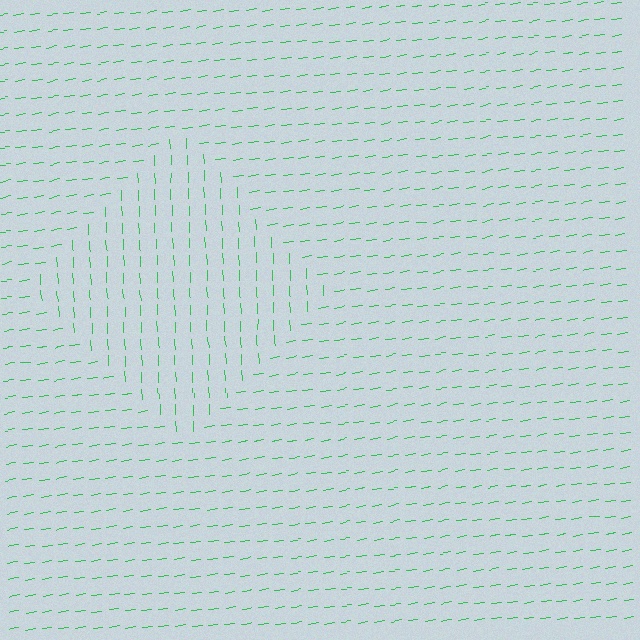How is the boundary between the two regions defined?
The boundary is defined purely by a change in line orientation (approximately 84 degrees difference). All lines are the same color and thickness.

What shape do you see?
I see a diamond.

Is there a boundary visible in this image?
Yes, there is a texture boundary formed by a change in line orientation.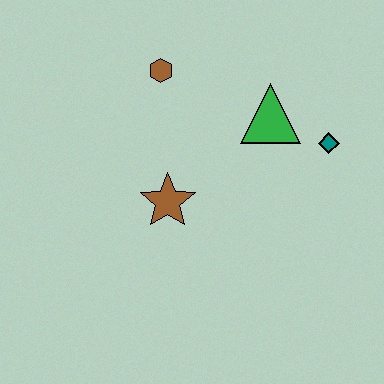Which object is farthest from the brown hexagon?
The teal diamond is farthest from the brown hexagon.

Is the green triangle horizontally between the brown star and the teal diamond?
Yes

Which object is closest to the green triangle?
The teal diamond is closest to the green triangle.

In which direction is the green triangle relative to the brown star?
The green triangle is to the right of the brown star.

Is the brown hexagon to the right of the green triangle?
No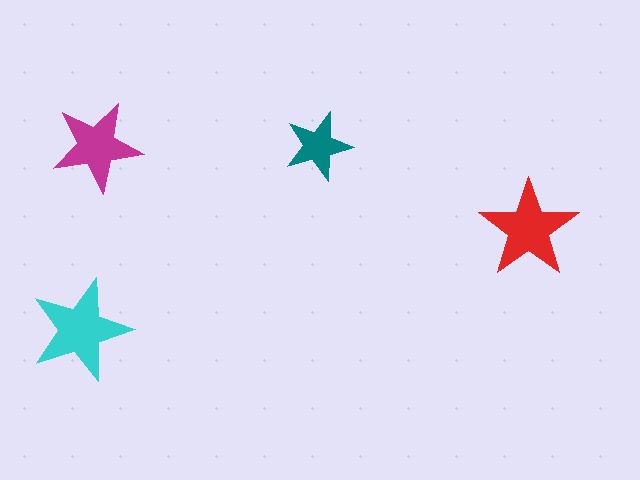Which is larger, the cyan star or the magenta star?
The cyan one.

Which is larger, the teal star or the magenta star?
The magenta one.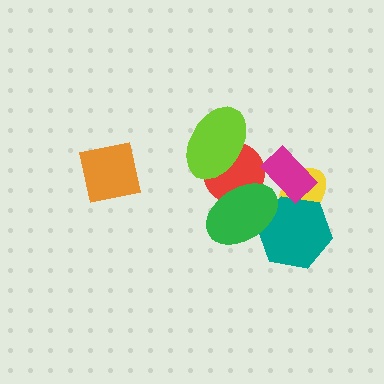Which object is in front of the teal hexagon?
The green ellipse is in front of the teal hexagon.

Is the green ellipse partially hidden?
No, no other shape covers it.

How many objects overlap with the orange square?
0 objects overlap with the orange square.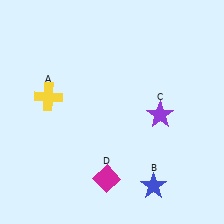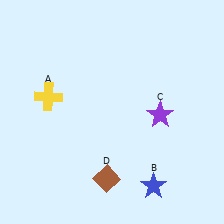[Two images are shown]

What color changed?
The diamond (D) changed from magenta in Image 1 to brown in Image 2.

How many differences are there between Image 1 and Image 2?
There is 1 difference between the two images.